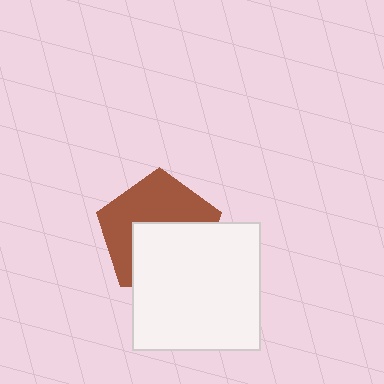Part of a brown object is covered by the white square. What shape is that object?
It is a pentagon.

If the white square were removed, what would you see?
You would see the complete brown pentagon.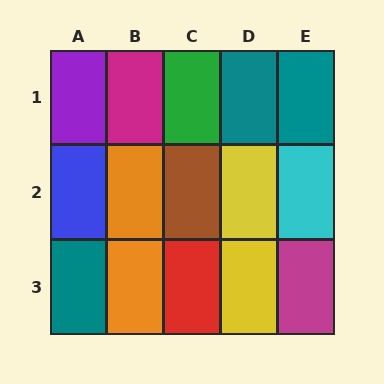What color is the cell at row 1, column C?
Green.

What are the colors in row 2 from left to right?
Blue, orange, brown, yellow, cyan.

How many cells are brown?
1 cell is brown.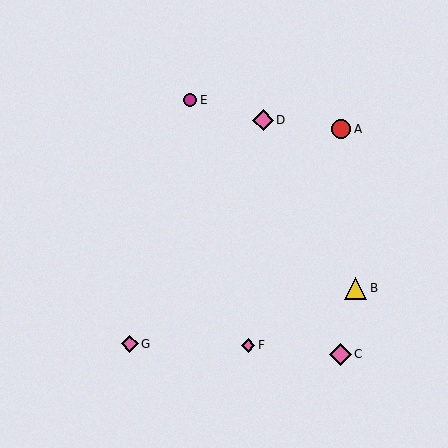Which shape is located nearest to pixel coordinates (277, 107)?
The pink diamond (labeled D) at (263, 120) is nearest to that location.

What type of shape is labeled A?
Shape A is a red circle.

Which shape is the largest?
The yellow triangle (labeled B) is the largest.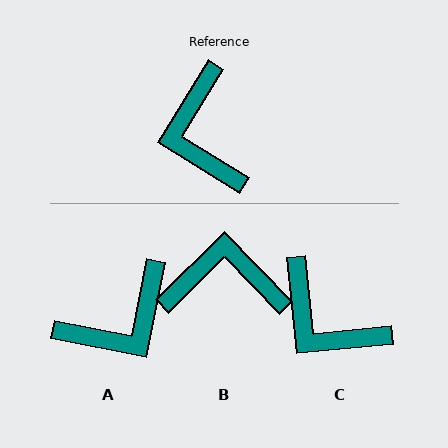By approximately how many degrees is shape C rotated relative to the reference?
Approximately 37 degrees counter-clockwise.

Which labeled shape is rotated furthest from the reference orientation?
A, about 111 degrees away.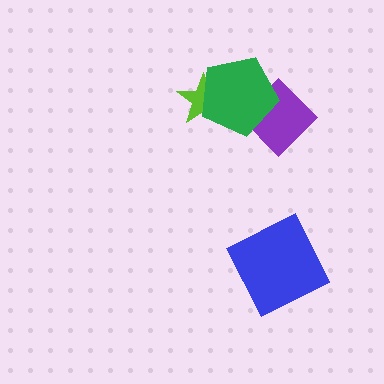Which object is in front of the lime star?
The green pentagon is in front of the lime star.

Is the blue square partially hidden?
No, no other shape covers it.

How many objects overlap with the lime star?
1 object overlaps with the lime star.